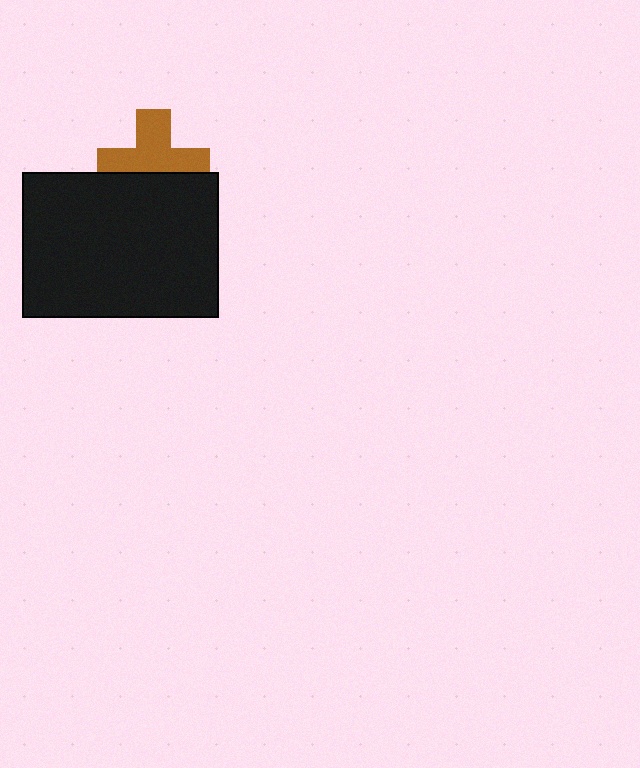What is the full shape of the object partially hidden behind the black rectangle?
The partially hidden object is a brown cross.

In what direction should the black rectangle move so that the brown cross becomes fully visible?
The black rectangle should move down. That is the shortest direction to clear the overlap and leave the brown cross fully visible.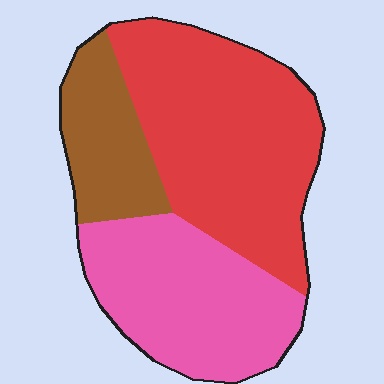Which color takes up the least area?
Brown, at roughly 20%.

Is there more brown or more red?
Red.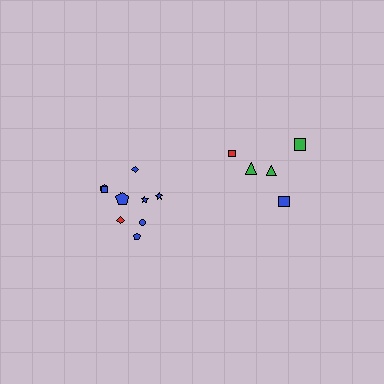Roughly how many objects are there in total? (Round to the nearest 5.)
Roughly 15 objects in total.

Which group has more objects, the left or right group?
The left group.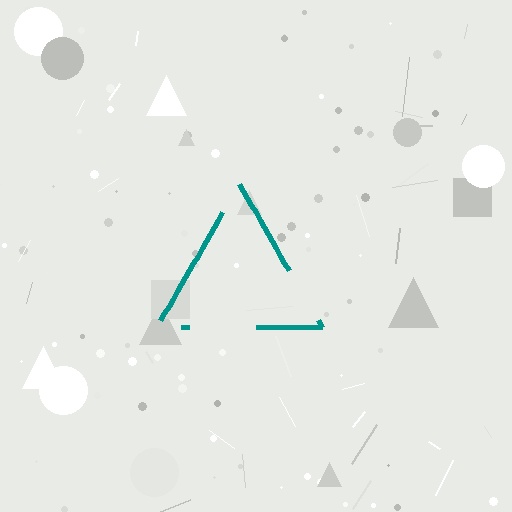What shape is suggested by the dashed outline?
The dashed outline suggests a triangle.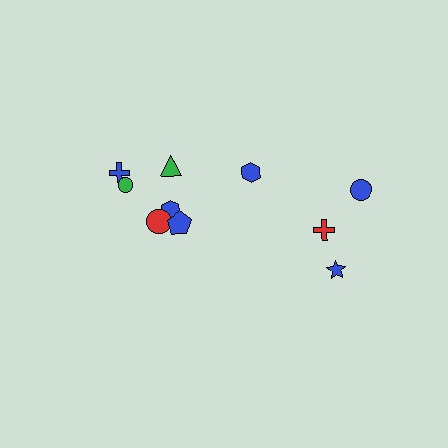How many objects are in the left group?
There are 6 objects.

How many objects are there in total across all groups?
There are 10 objects.